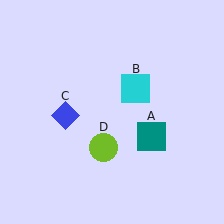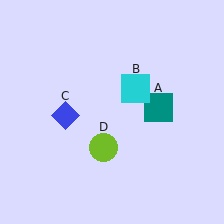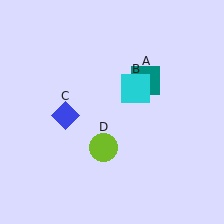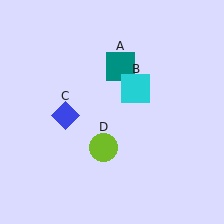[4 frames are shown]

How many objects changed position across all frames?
1 object changed position: teal square (object A).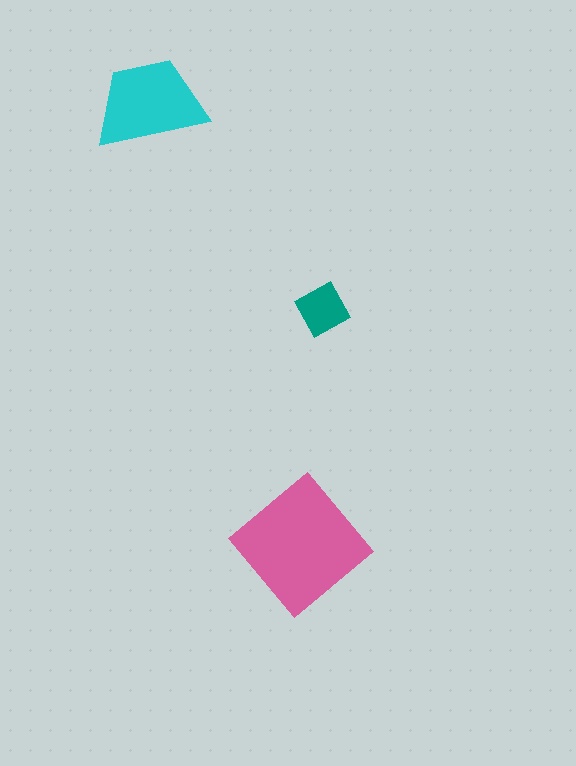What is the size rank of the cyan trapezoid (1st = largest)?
2nd.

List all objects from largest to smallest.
The pink diamond, the cyan trapezoid, the teal diamond.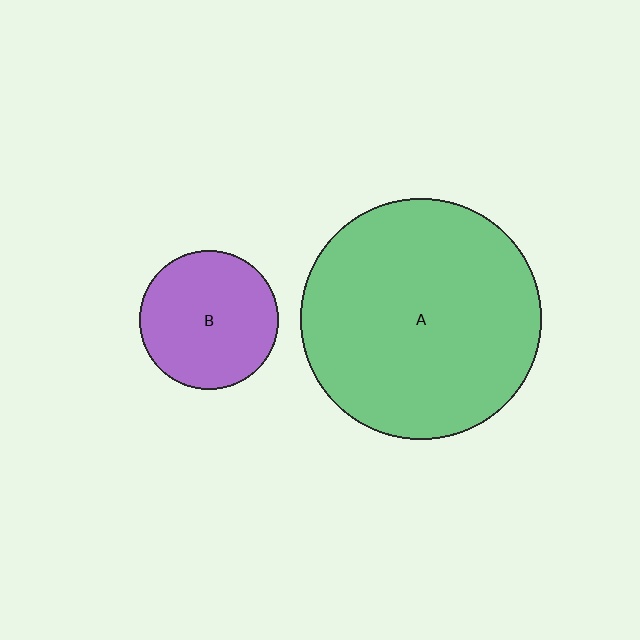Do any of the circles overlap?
No, none of the circles overlap.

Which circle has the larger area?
Circle A (green).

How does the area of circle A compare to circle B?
Approximately 3.0 times.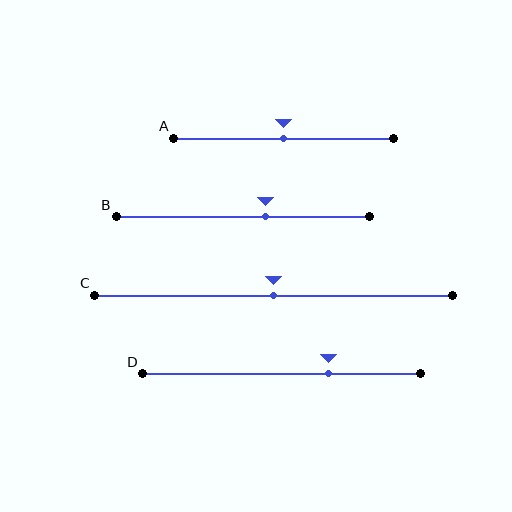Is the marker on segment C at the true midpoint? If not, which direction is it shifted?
Yes, the marker on segment C is at the true midpoint.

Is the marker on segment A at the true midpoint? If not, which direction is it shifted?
Yes, the marker on segment A is at the true midpoint.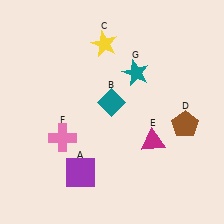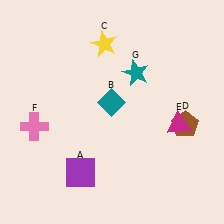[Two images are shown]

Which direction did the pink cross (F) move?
The pink cross (F) moved left.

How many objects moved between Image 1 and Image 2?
2 objects moved between the two images.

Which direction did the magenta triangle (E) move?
The magenta triangle (E) moved right.